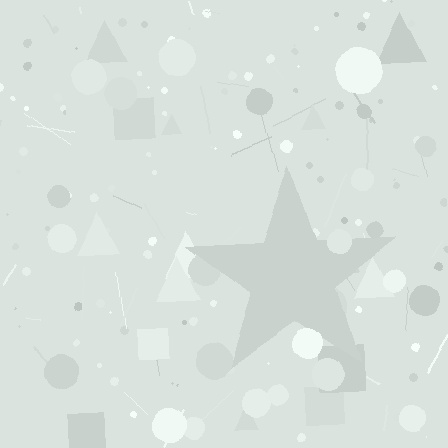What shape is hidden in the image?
A star is hidden in the image.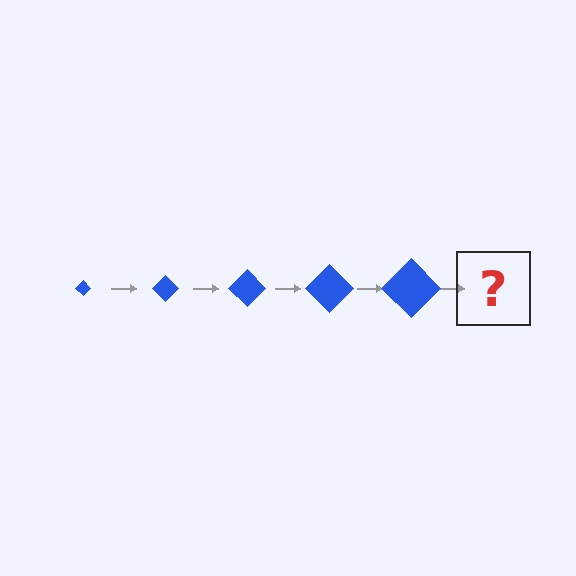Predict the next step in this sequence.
The next step is a blue diamond, larger than the previous one.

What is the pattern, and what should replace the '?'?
The pattern is that the diamond gets progressively larger each step. The '?' should be a blue diamond, larger than the previous one.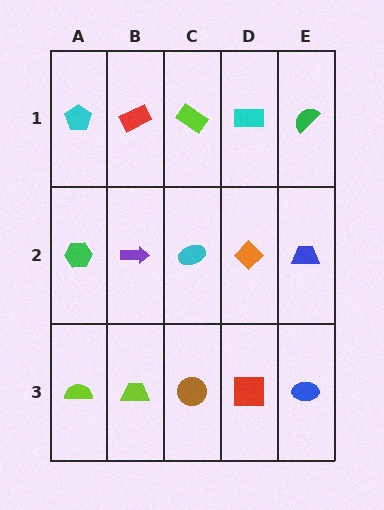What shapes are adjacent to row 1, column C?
A cyan ellipse (row 2, column C), a red rectangle (row 1, column B), a cyan rectangle (row 1, column D).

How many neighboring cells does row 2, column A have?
3.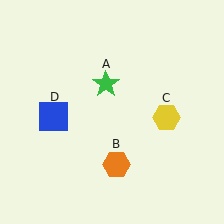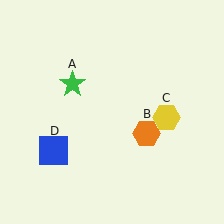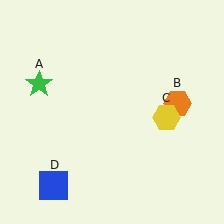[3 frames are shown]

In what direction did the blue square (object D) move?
The blue square (object D) moved down.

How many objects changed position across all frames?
3 objects changed position: green star (object A), orange hexagon (object B), blue square (object D).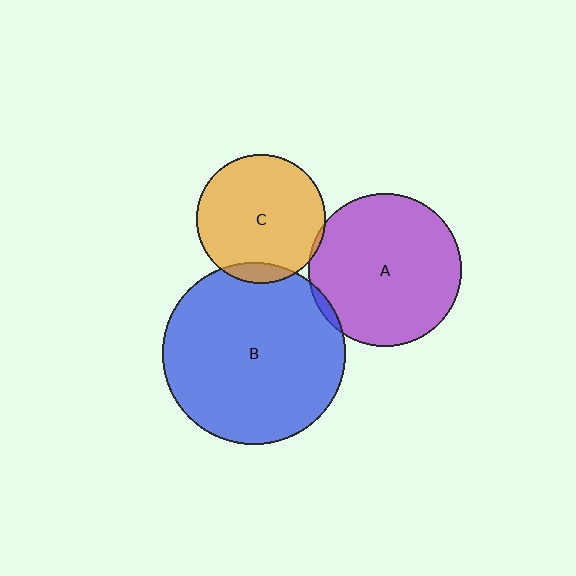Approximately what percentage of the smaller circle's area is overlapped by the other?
Approximately 10%.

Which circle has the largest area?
Circle B (blue).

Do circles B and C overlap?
Yes.